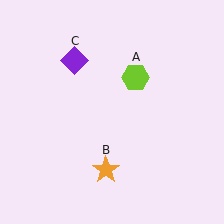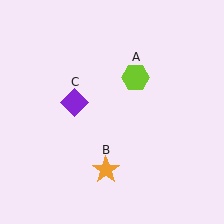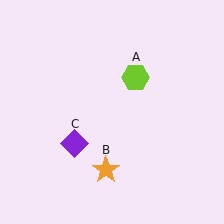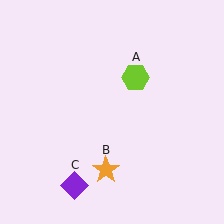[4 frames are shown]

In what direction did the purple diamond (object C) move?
The purple diamond (object C) moved down.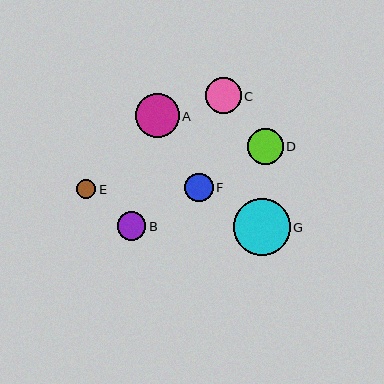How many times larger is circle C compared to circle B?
Circle C is approximately 1.3 times the size of circle B.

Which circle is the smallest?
Circle E is the smallest with a size of approximately 19 pixels.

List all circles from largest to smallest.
From largest to smallest: G, A, C, D, F, B, E.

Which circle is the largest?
Circle G is the largest with a size of approximately 57 pixels.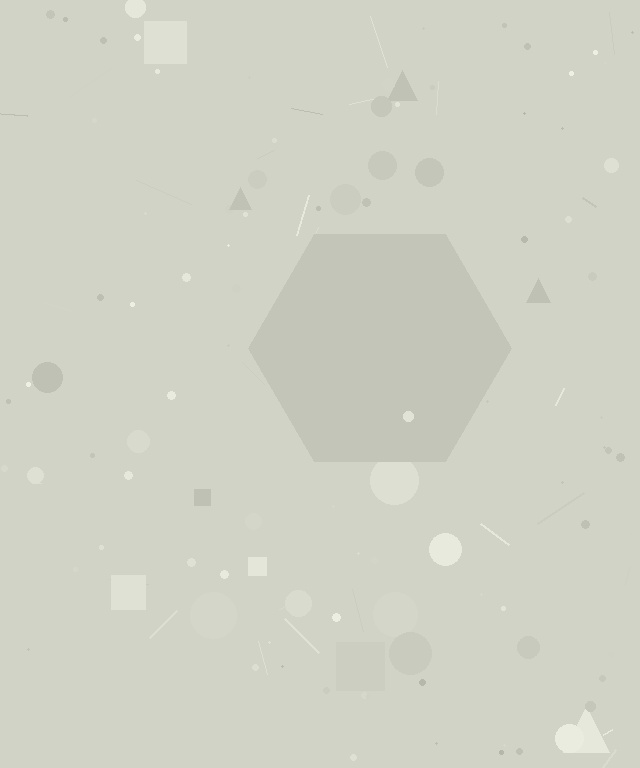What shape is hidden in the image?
A hexagon is hidden in the image.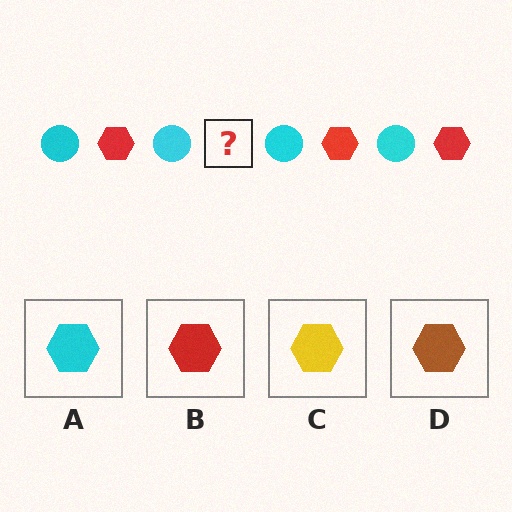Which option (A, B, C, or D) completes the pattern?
B.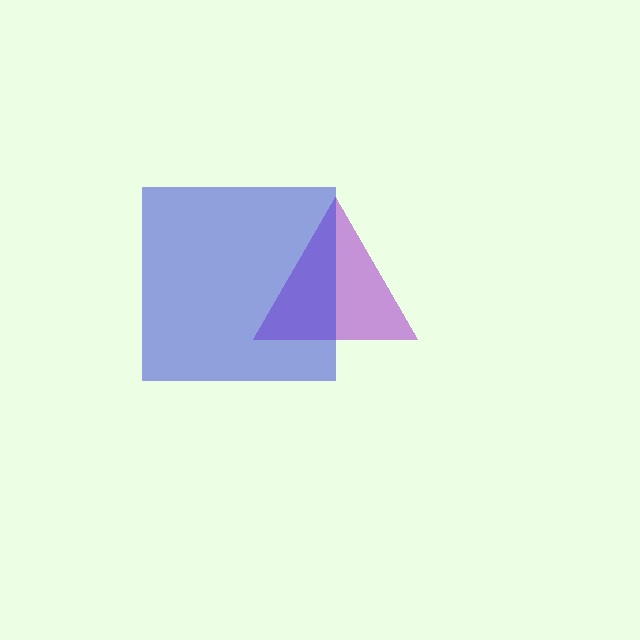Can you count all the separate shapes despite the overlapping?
Yes, there are 2 separate shapes.